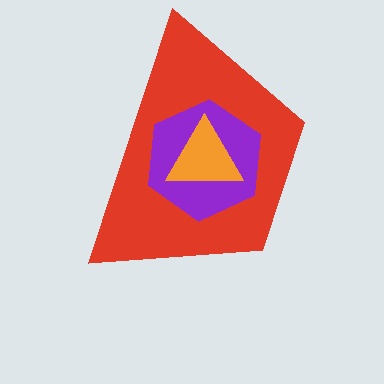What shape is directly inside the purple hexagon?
The orange triangle.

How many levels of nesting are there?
3.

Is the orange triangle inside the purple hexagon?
Yes.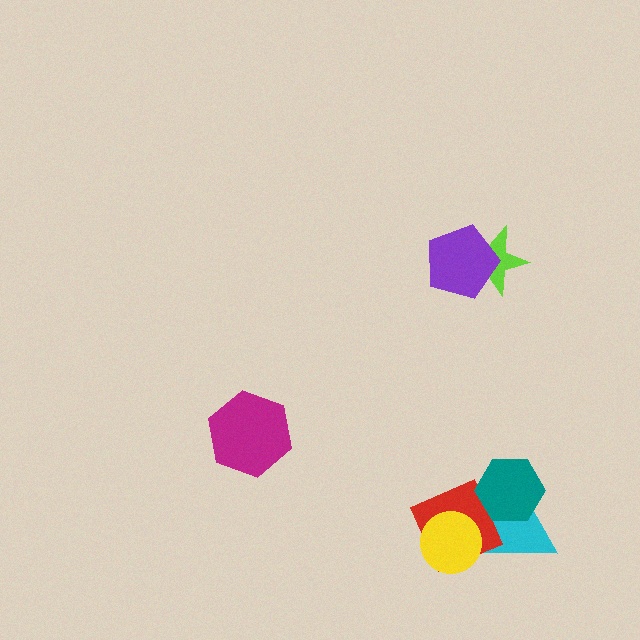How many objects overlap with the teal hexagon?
2 objects overlap with the teal hexagon.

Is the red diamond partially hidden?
Yes, it is partially covered by another shape.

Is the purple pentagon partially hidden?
No, no other shape covers it.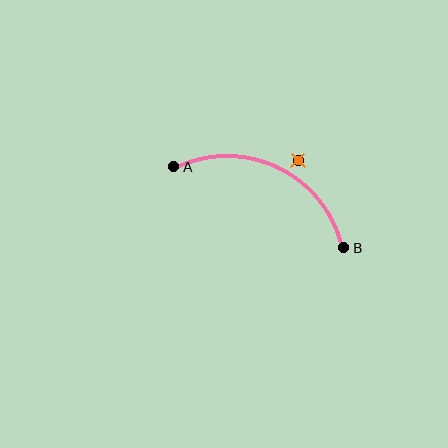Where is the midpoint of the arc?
The arc midpoint is the point on the curve farthest from the straight line joining A and B. It sits above that line.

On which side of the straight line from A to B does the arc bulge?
The arc bulges above the straight line connecting A and B.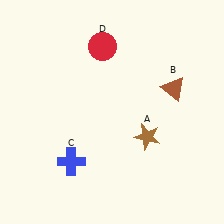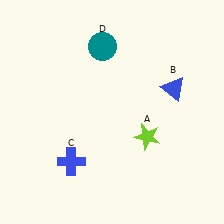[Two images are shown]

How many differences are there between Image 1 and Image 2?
There are 3 differences between the two images.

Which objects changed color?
A changed from brown to lime. B changed from brown to blue. D changed from red to teal.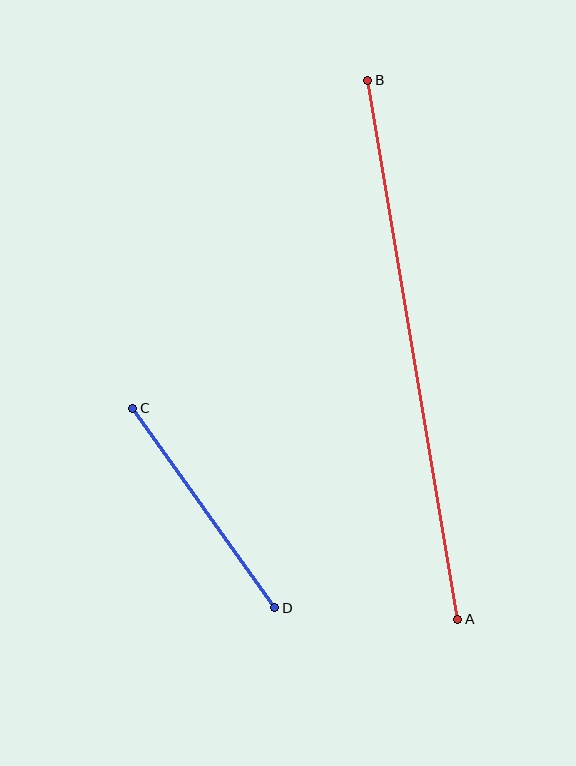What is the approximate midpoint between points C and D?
The midpoint is at approximately (204, 508) pixels.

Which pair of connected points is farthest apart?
Points A and B are farthest apart.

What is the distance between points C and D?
The distance is approximately 245 pixels.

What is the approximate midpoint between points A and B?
The midpoint is at approximately (413, 350) pixels.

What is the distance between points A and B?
The distance is approximately 546 pixels.